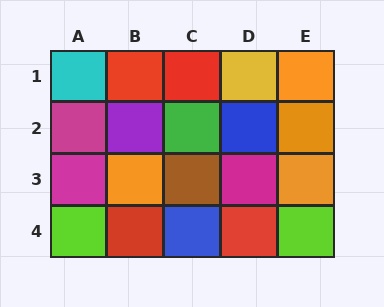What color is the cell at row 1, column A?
Cyan.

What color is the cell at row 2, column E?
Orange.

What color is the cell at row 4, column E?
Lime.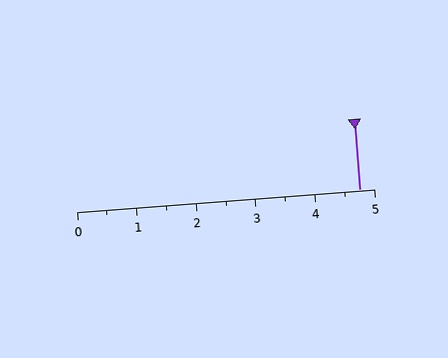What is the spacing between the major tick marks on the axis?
The major ticks are spaced 1 apart.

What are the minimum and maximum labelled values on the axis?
The axis runs from 0 to 5.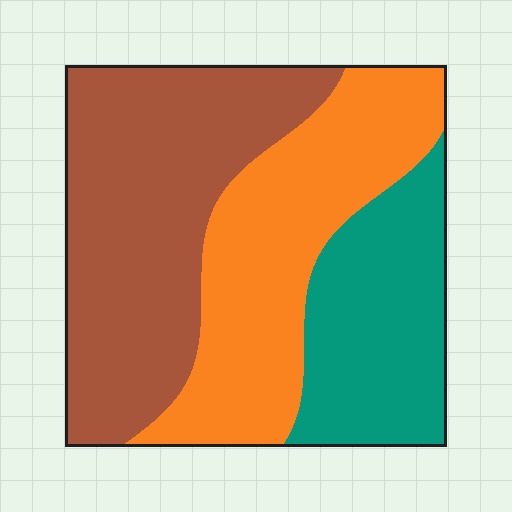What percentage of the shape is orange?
Orange takes up between a third and a half of the shape.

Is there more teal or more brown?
Brown.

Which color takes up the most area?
Brown, at roughly 40%.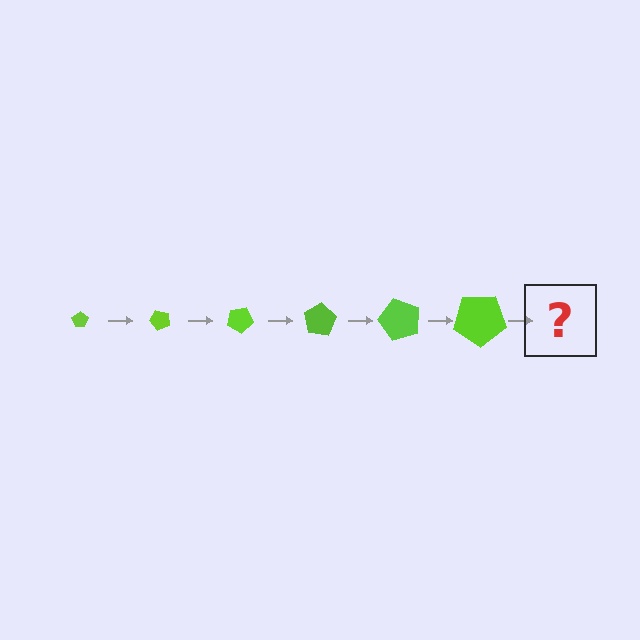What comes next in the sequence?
The next element should be a pentagon, larger than the previous one and rotated 300 degrees from the start.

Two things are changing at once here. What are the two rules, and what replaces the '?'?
The two rules are that the pentagon grows larger each step and it rotates 50 degrees each step. The '?' should be a pentagon, larger than the previous one and rotated 300 degrees from the start.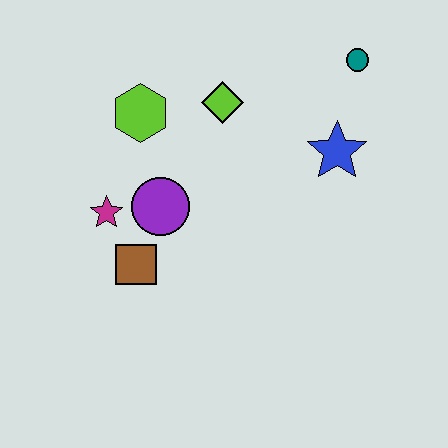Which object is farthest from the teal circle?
The brown square is farthest from the teal circle.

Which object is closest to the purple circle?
The magenta star is closest to the purple circle.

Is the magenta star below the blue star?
Yes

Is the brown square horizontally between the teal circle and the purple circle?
No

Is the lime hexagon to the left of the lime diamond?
Yes